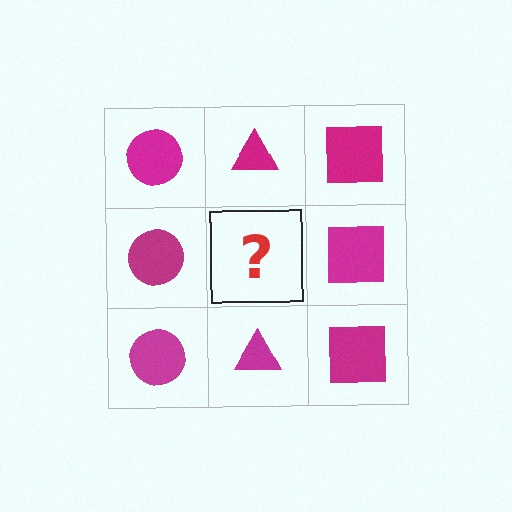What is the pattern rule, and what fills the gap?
The rule is that each column has a consistent shape. The gap should be filled with a magenta triangle.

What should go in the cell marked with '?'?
The missing cell should contain a magenta triangle.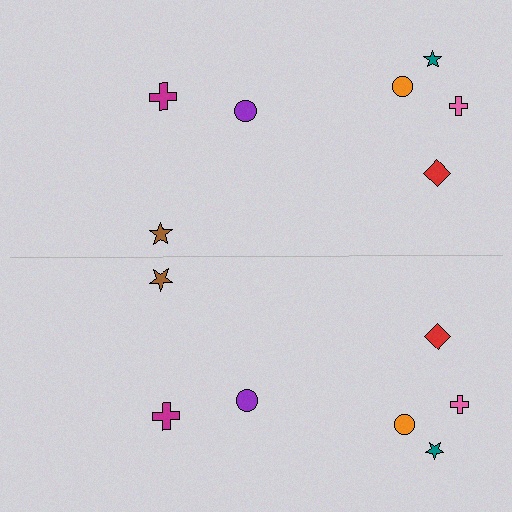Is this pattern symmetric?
Yes, this pattern has bilateral (reflection) symmetry.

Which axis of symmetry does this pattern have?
The pattern has a horizontal axis of symmetry running through the center of the image.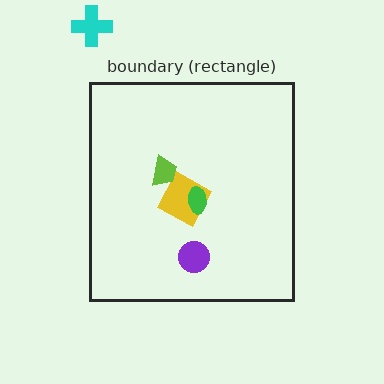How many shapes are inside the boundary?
4 inside, 1 outside.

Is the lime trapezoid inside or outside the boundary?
Inside.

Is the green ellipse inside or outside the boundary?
Inside.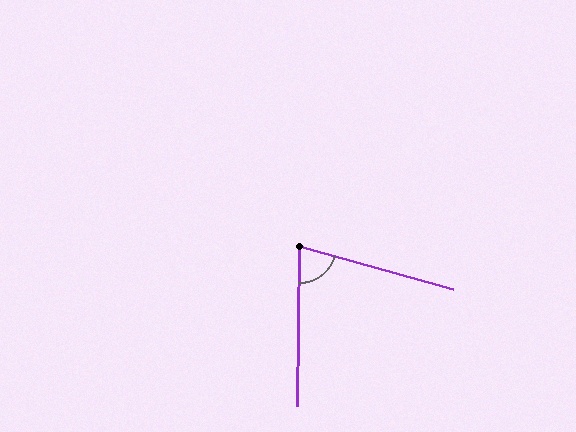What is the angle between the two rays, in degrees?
Approximately 75 degrees.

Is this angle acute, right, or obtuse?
It is acute.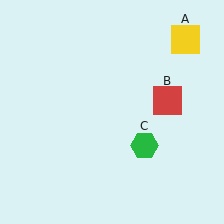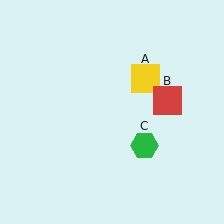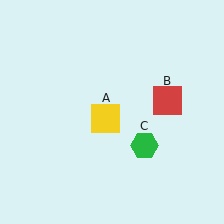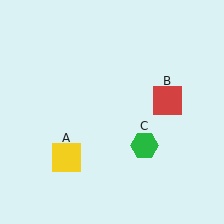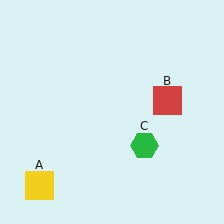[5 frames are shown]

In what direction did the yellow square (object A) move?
The yellow square (object A) moved down and to the left.